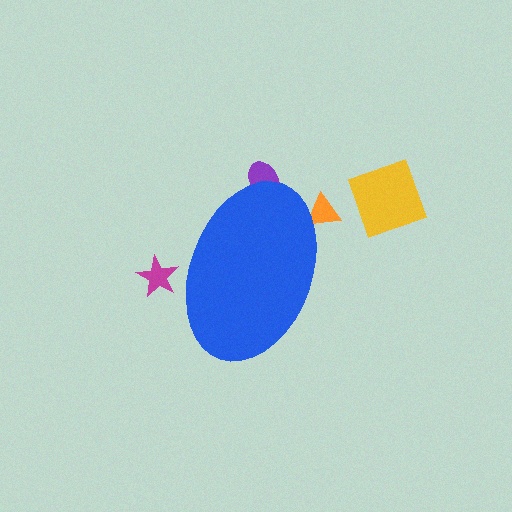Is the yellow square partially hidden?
No, the yellow square is fully visible.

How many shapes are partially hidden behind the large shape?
3 shapes are partially hidden.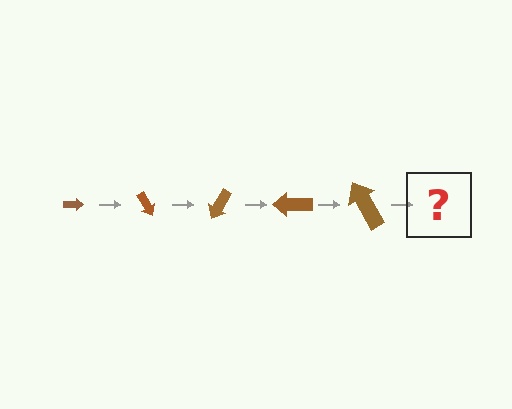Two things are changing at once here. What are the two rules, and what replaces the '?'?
The two rules are that the arrow grows larger each step and it rotates 60 degrees each step. The '?' should be an arrow, larger than the previous one and rotated 300 degrees from the start.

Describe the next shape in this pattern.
It should be an arrow, larger than the previous one and rotated 300 degrees from the start.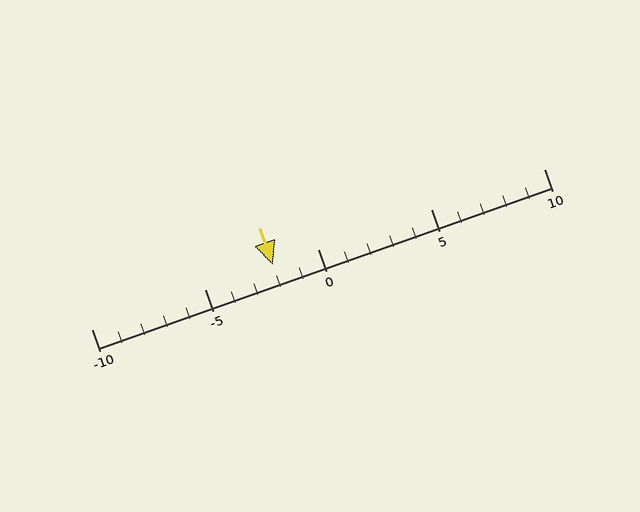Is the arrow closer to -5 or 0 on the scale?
The arrow is closer to 0.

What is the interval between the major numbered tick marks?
The major tick marks are spaced 5 units apart.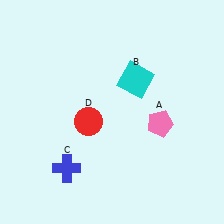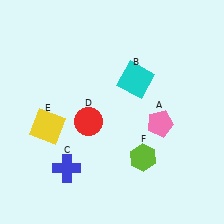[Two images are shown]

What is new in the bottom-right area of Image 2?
A lime hexagon (F) was added in the bottom-right area of Image 2.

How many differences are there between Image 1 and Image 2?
There are 2 differences between the two images.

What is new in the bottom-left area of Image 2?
A yellow square (E) was added in the bottom-left area of Image 2.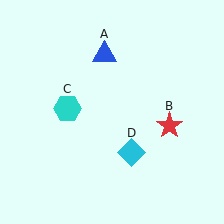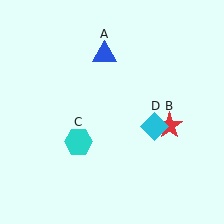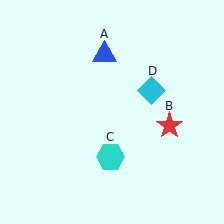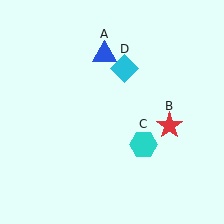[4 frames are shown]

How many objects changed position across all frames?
2 objects changed position: cyan hexagon (object C), cyan diamond (object D).